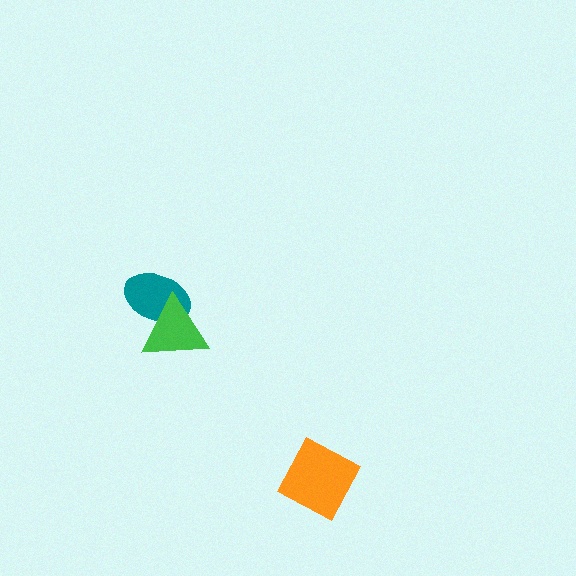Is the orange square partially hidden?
No, no other shape covers it.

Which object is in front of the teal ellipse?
The green triangle is in front of the teal ellipse.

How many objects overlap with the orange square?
0 objects overlap with the orange square.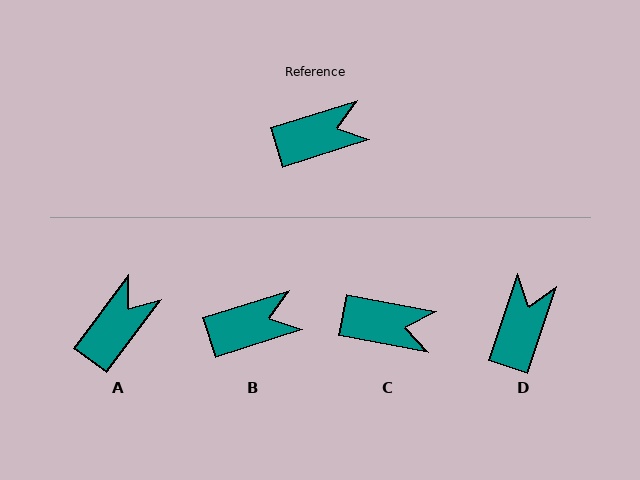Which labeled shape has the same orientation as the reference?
B.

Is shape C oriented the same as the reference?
No, it is off by about 28 degrees.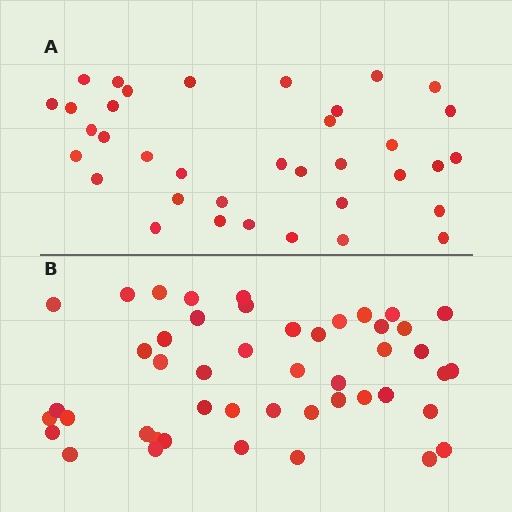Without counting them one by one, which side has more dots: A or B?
Region B (the bottom region) has more dots.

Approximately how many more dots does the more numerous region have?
Region B has roughly 12 or so more dots than region A.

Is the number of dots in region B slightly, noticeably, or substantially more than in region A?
Region B has noticeably more, but not dramatically so. The ratio is roughly 1.3 to 1.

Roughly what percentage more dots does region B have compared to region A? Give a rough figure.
About 30% more.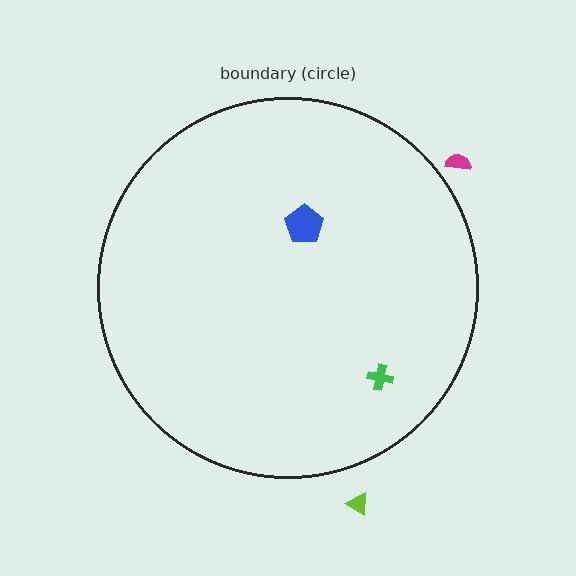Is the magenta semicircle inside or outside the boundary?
Outside.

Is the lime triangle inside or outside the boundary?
Outside.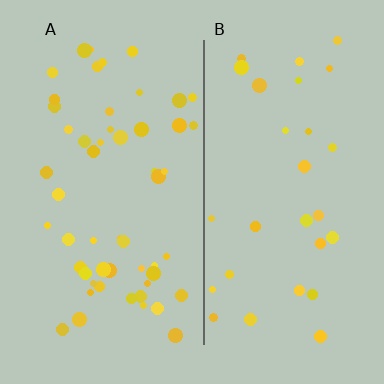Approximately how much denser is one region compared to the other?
Approximately 1.8× — region A over region B.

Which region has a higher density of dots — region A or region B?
A (the left).